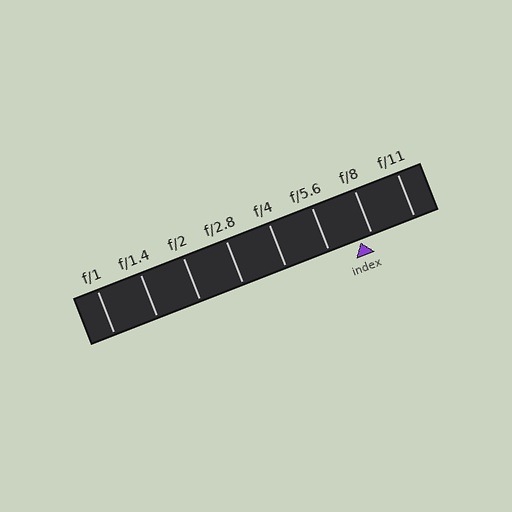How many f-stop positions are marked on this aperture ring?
There are 8 f-stop positions marked.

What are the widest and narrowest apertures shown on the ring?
The widest aperture shown is f/1 and the narrowest is f/11.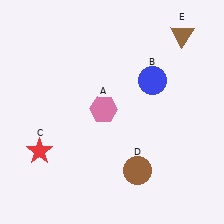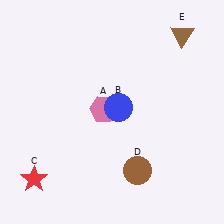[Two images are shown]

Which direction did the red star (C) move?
The red star (C) moved down.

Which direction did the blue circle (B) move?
The blue circle (B) moved left.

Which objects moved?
The objects that moved are: the blue circle (B), the red star (C).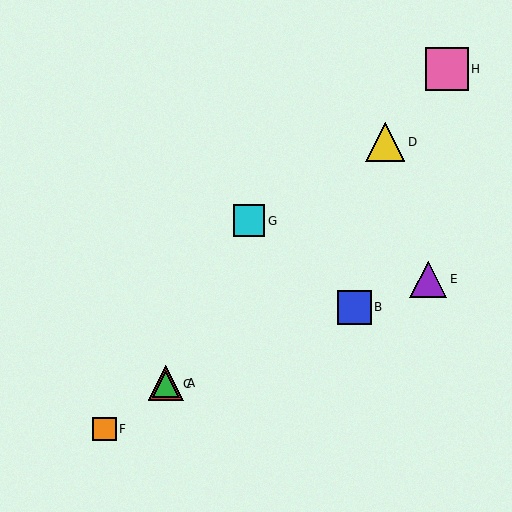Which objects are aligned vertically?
Objects A, C are aligned vertically.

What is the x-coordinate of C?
Object C is at x≈166.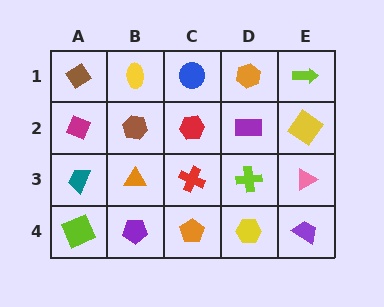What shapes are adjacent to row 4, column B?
An orange triangle (row 3, column B), a lime square (row 4, column A), an orange pentagon (row 4, column C).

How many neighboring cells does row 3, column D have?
4.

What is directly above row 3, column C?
A red hexagon.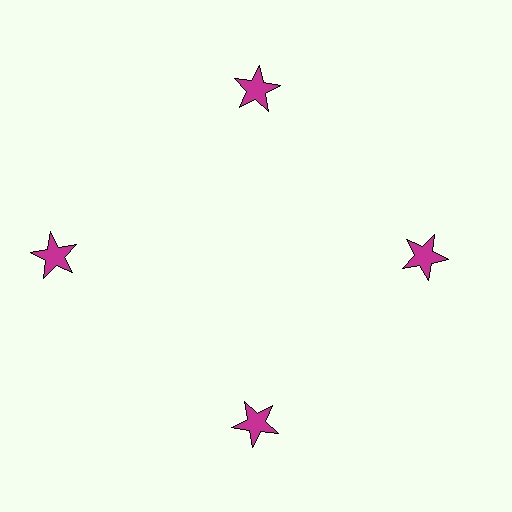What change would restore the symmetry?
The symmetry would be restored by moving it inward, back onto the ring so that all 4 stars sit at equal angles and equal distance from the center.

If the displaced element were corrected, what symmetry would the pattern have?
It would have 4-fold rotational symmetry — the pattern would map onto itself every 90 degrees.